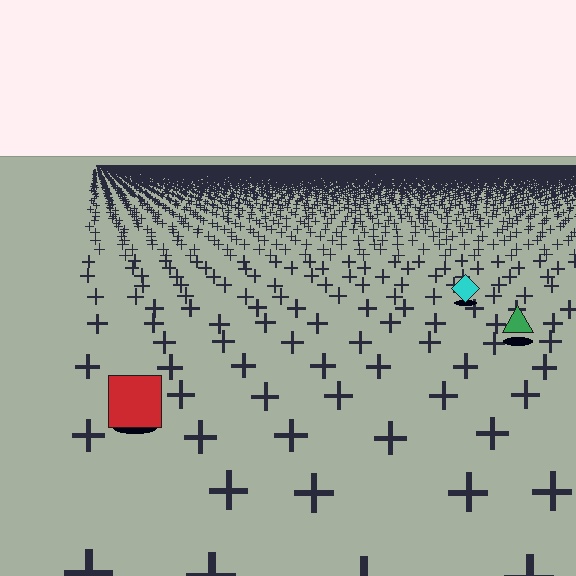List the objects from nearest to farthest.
From nearest to farthest: the red square, the green triangle, the cyan diamond.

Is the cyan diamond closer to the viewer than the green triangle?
No. The green triangle is closer — you can tell from the texture gradient: the ground texture is coarser near it.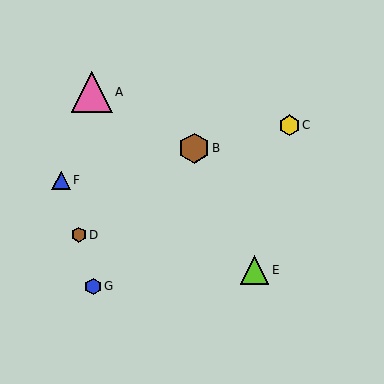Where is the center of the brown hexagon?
The center of the brown hexagon is at (194, 148).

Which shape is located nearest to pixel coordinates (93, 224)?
The brown hexagon (labeled D) at (79, 235) is nearest to that location.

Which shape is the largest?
The pink triangle (labeled A) is the largest.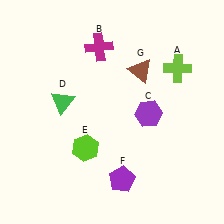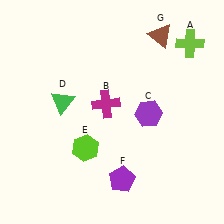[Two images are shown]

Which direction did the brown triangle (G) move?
The brown triangle (G) moved up.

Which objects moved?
The objects that moved are: the lime cross (A), the magenta cross (B), the brown triangle (G).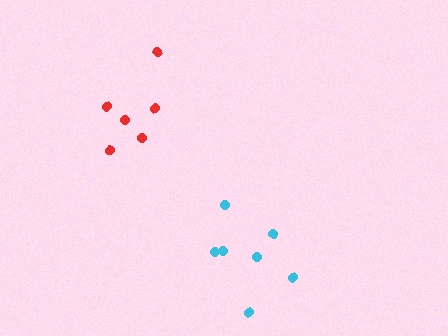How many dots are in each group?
Group 1: 7 dots, Group 2: 6 dots (13 total).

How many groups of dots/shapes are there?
There are 2 groups.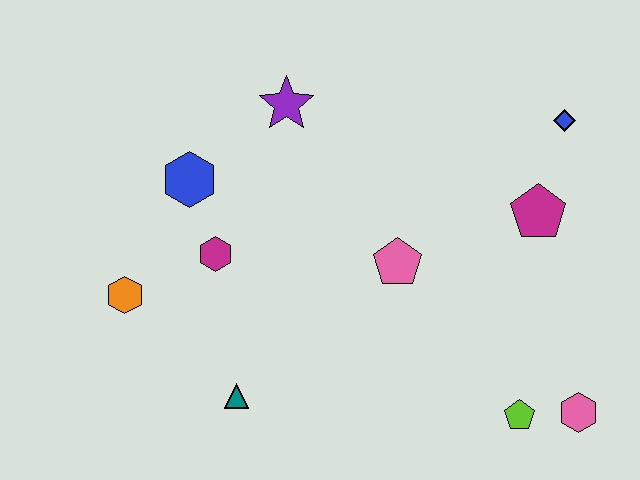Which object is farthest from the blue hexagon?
The pink hexagon is farthest from the blue hexagon.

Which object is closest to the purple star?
The blue hexagon is closest to the purple star.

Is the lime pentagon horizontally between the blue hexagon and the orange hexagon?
No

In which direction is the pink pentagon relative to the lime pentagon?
The pink pentagon is above the lime pentagon.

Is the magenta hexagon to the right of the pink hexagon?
No